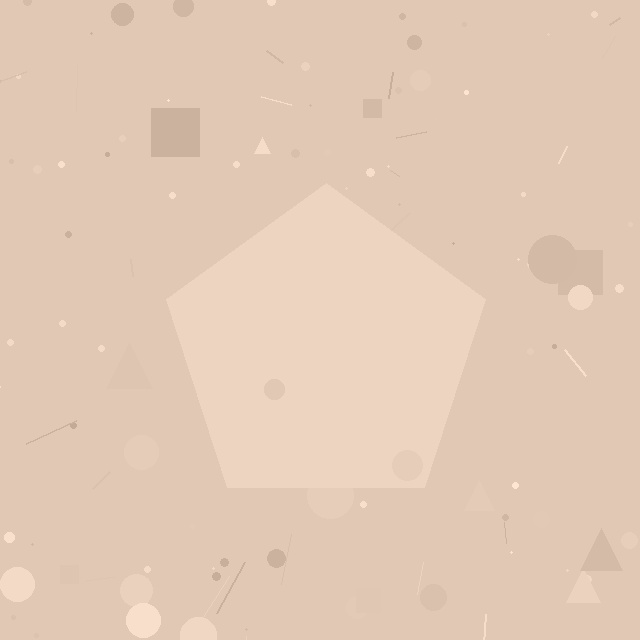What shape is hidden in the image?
A pentagon is hidden in the image.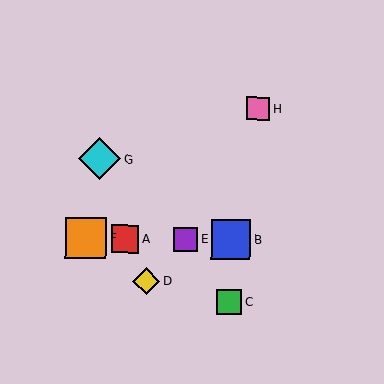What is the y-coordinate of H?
Object H is at y≈108.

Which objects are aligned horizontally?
Objects A, B, E, F are aligned horizontally.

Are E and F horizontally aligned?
Yes, both are at y≈239.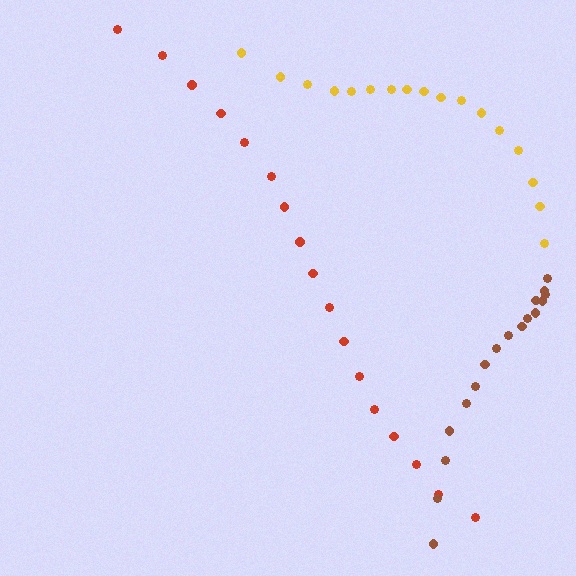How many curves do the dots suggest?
There are 3 distinct paths.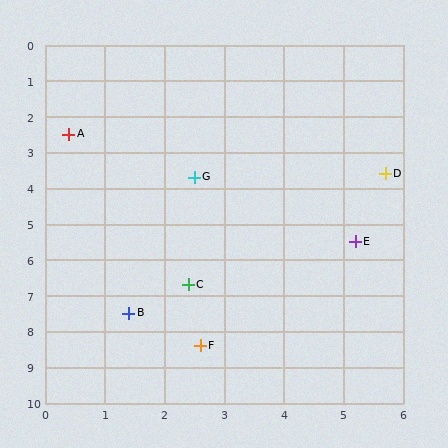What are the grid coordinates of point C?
Point C is at approximately (2.4, 6.7).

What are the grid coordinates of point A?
Point A is at approximately (0.4, 2.5).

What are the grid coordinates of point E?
Point E is at approximately (5.2, 5.5).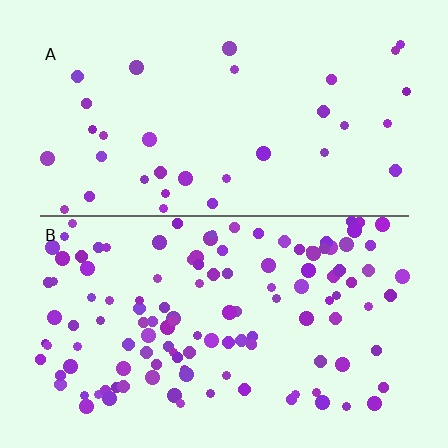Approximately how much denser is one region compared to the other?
Approximately 3.6× — region B over region A.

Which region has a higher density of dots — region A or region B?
B (the bottom).